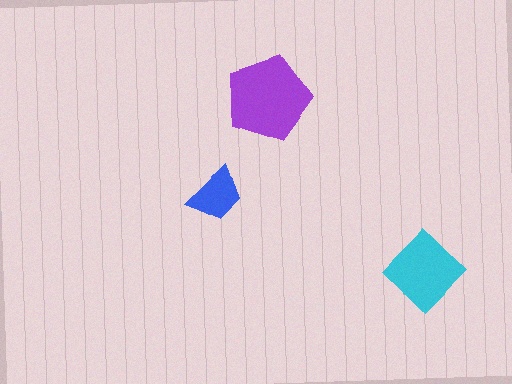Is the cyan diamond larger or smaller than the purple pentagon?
Smaller.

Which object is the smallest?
The blue trapezoid.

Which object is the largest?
The purple pentagon.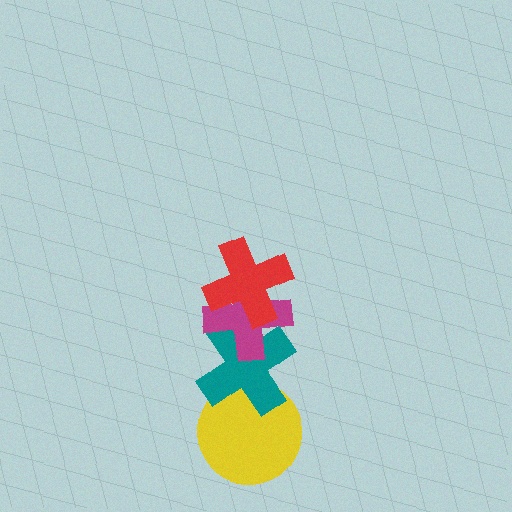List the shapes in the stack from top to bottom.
From top to bottom: the red cross, the magenta cross, the teal cross, the yellow circle.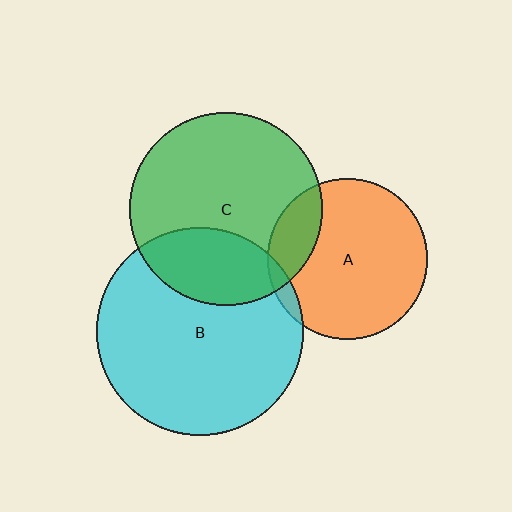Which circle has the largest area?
Circle B (cyan).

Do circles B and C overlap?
Yes.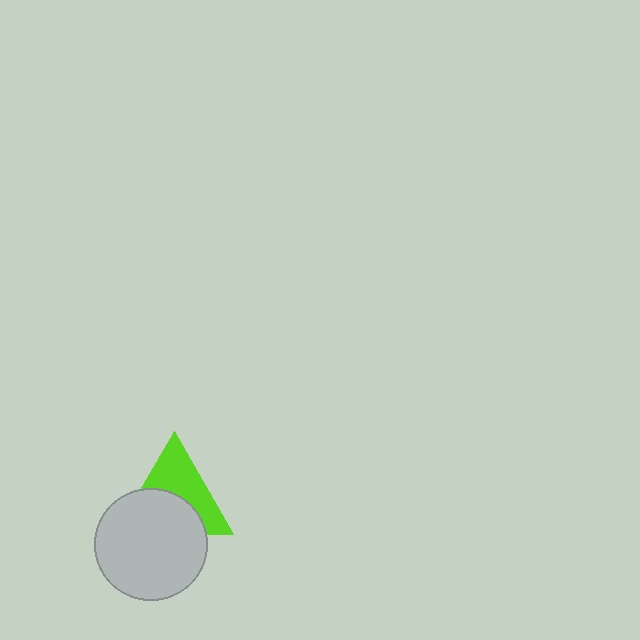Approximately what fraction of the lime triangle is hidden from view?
Roughly 50% of the lime triangle is hidden behind the light gray circle.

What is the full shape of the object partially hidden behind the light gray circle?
The partially hidden object is a lime triangle.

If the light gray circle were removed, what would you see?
You would see the complete lime triangle.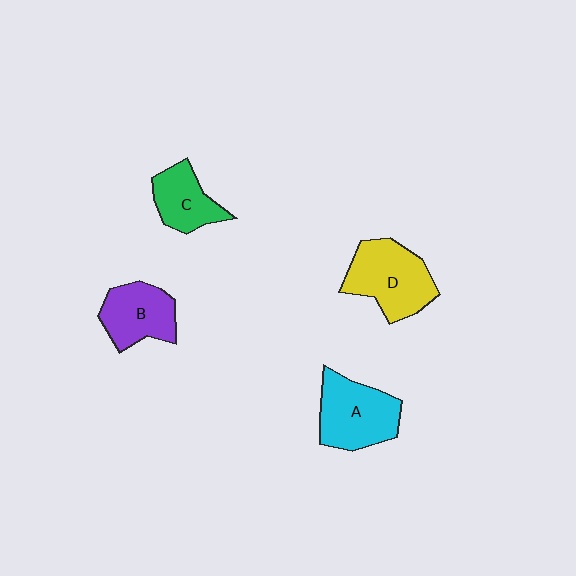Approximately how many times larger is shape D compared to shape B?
Approximately 1.3 times.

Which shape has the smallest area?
Shape C (green).